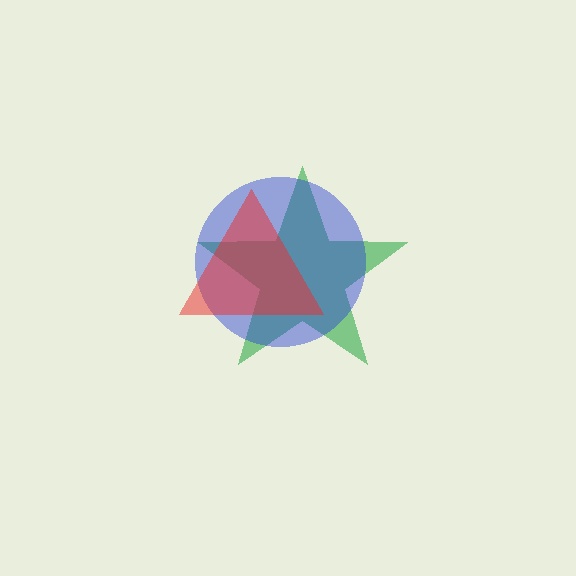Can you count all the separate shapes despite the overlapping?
Yes, there are 3 separate shapes.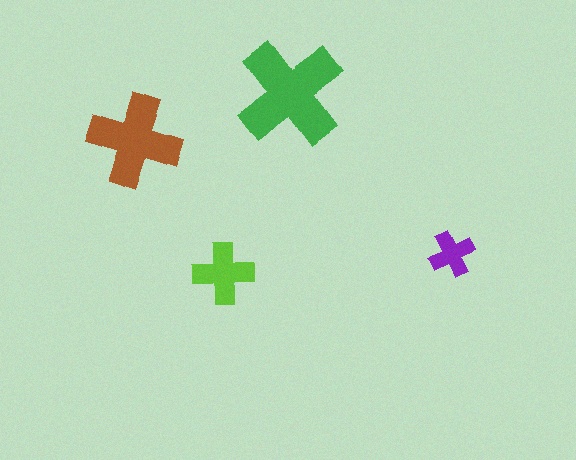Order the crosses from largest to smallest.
the green one, the brown one, the lime one, the purple one.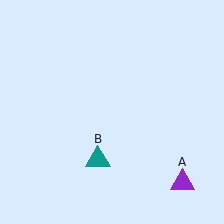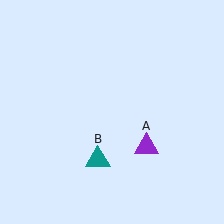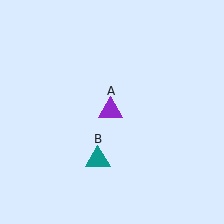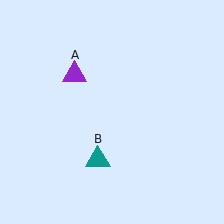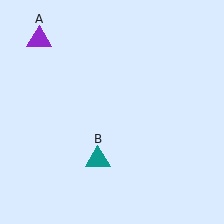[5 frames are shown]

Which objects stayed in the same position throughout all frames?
Teal triangle (object B) remained stationary.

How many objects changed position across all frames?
1 object changed position: purple triangle (object A).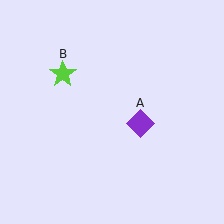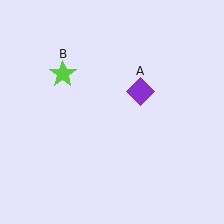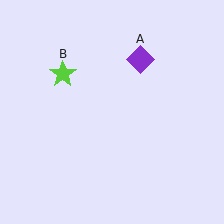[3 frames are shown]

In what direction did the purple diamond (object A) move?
The purple diamond (object A) moved up.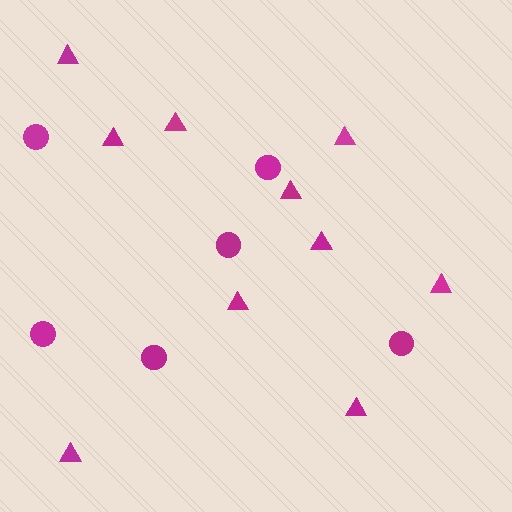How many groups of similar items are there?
There are 2 groups: one group of circles (6) and one group of triangles (10).